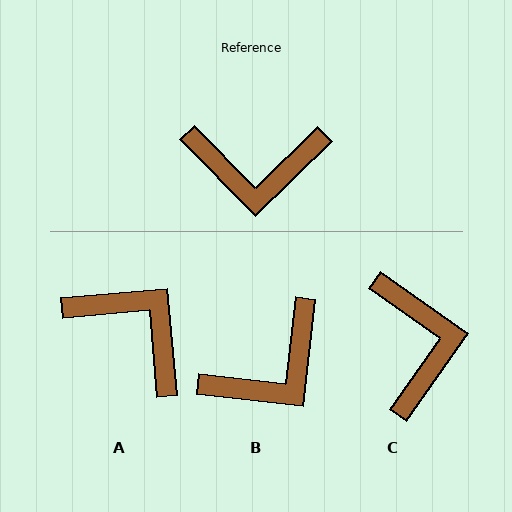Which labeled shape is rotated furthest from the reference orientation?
A, about 141 degrees away.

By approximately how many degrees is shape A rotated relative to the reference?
Approximately 141 degrees counter-clockwise.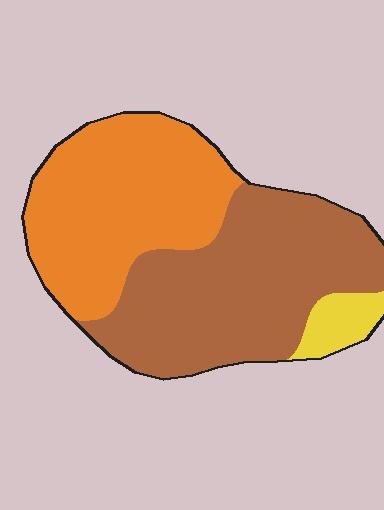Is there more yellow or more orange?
Orange.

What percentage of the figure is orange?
Orange takes up between a third and a half of the figure.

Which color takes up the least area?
Yellow, at roughly 5%.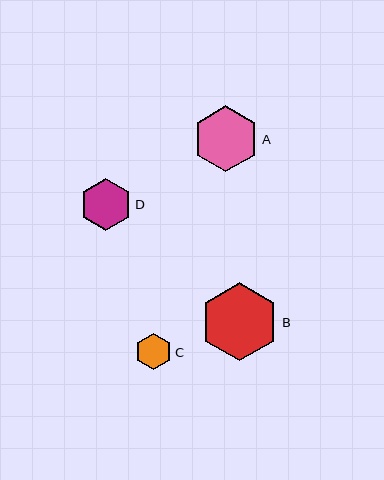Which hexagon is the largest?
Hexagon B is the largest with a size of approximately 78 pixels.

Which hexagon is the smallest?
Hexagon C is the smallest with a size of approximately 36 pixels.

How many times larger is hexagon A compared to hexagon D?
Hexagon A is approximately 1.3 times the size of hexagon D.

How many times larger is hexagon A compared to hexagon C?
Hexagon A is approximately 1.8 times the size of hexagon C.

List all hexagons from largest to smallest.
From largest to smallest: B, A, D, C.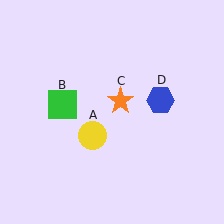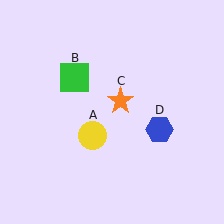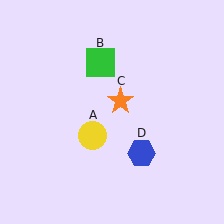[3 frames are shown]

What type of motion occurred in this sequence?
The green square (object B), blue hexagon (object D) rotated clockwise around the center of the scene.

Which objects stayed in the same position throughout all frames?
Yellow circle (object A) and orange star (object C) remained stationary.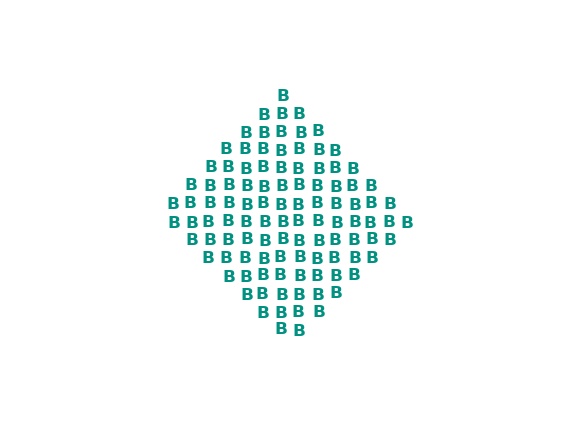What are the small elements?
The small elements are letter B's.